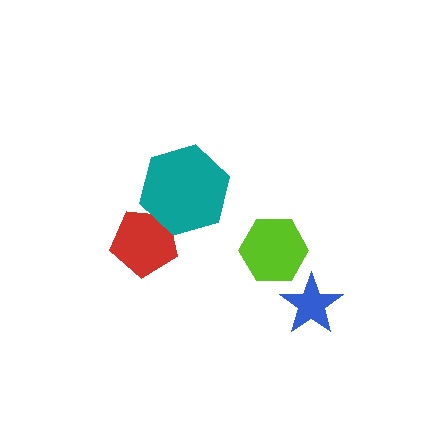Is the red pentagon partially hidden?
Yes, it is partially covered by another shape.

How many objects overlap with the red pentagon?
1 object overlaps with the red pentagon.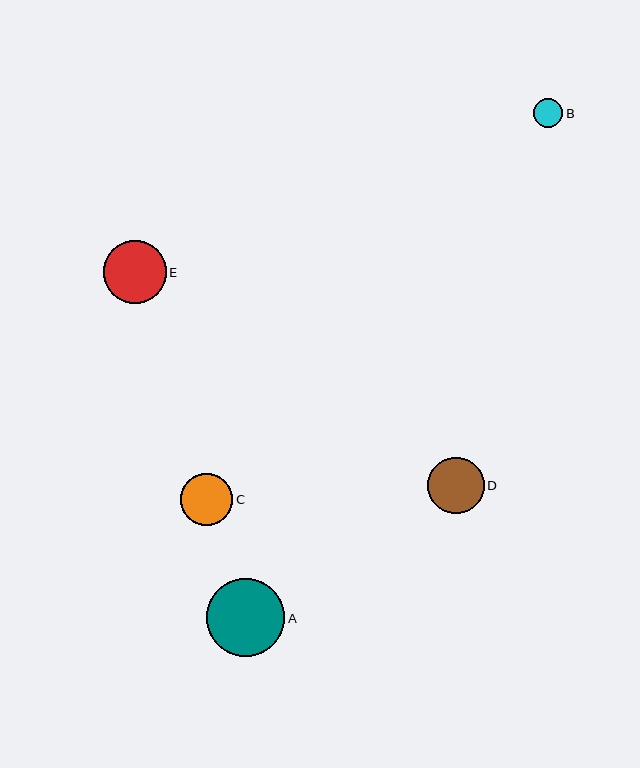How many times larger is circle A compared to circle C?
Circle A is approximately 1.5 times the size of circle C.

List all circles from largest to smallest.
From largest to smallest: A, E, D, C, B.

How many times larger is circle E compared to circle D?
Circle E is approximately 1.1 times the size of circle D.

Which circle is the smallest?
Circle B is the smallest with a size of approximately 29 pixels.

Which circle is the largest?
Circle A is the largest with a size of approximately 78 pixels.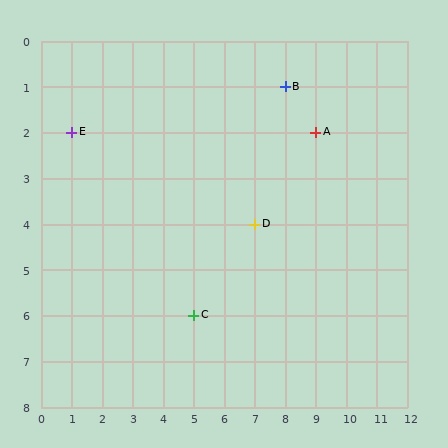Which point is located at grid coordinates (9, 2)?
Point A is at (9, 2).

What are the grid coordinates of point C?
Point C is at grid coordinates (5, 6).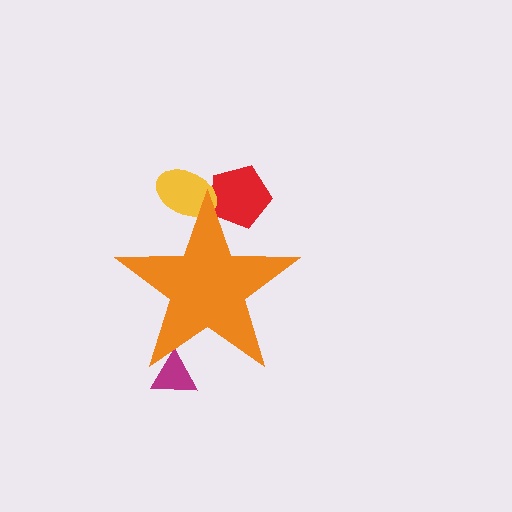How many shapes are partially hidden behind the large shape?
3 shapes are partially hidden.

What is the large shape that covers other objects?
An orange star.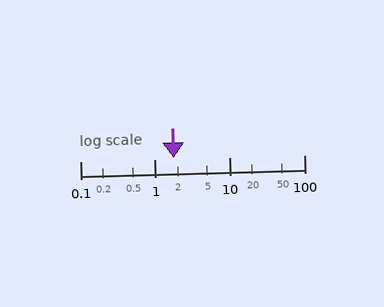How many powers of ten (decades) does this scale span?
The scale spans 3 decades, from 0.1 to 100.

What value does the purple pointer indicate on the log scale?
The pointer indicates approximately 1.8.